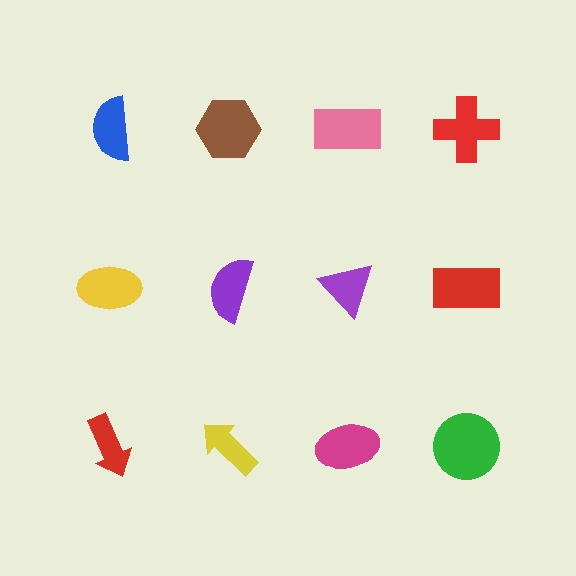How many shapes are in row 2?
4 shapes.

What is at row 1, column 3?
A pink rectangle.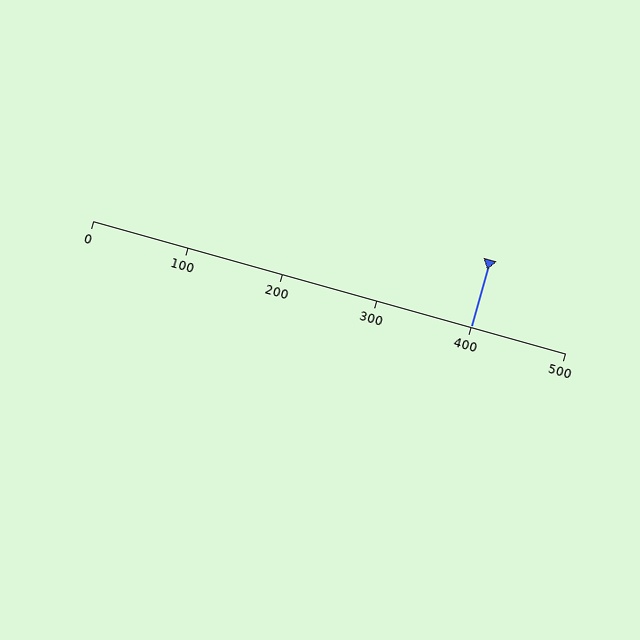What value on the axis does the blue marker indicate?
The marker indicates approximately 400.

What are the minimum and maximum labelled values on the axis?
The axis runs from 0 to 500.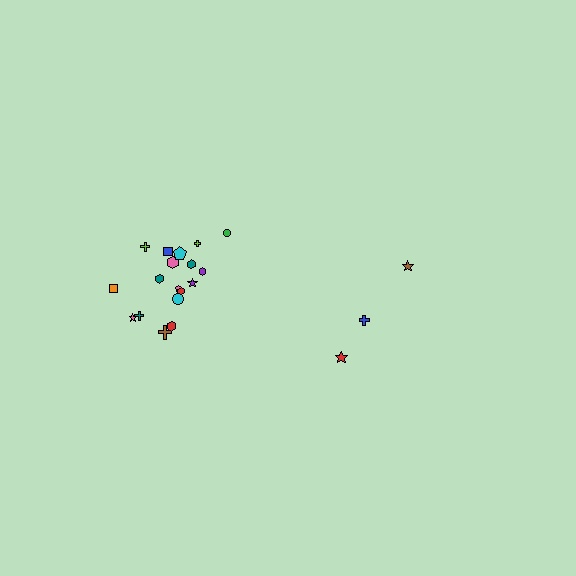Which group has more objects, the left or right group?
The left group.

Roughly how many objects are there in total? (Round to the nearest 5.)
Roughly 20 objects in total.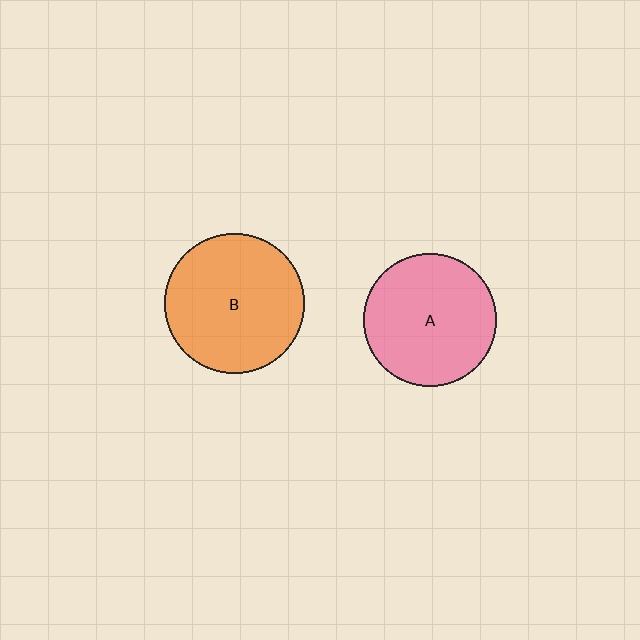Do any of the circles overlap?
No, none of the circles overlap.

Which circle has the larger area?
Circle B (orange).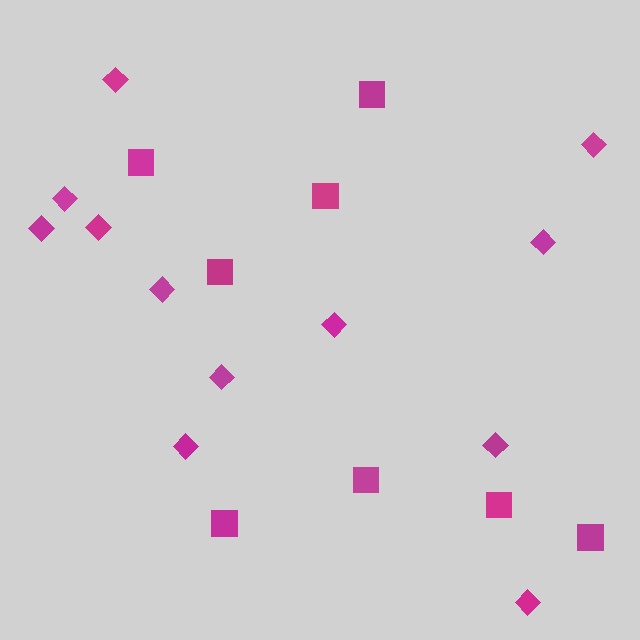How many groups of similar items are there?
There are 2 groups: one group of diamonds (12) and one group of squares (8).